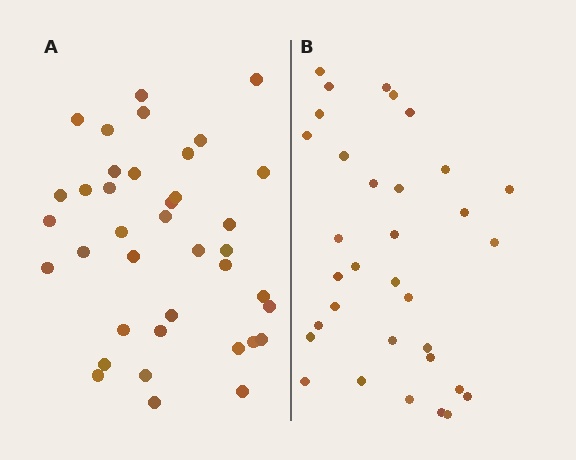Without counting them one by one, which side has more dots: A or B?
Region A (the left region) has more dots.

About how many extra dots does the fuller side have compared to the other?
Region A has about 5 more dots than region B.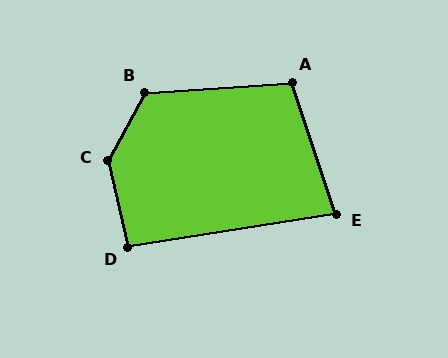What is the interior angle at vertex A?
Approximately 105 degrees (obtuse).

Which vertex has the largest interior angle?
C, at approximately 139 degrees.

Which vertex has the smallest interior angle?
E, at approximately 80 degrees.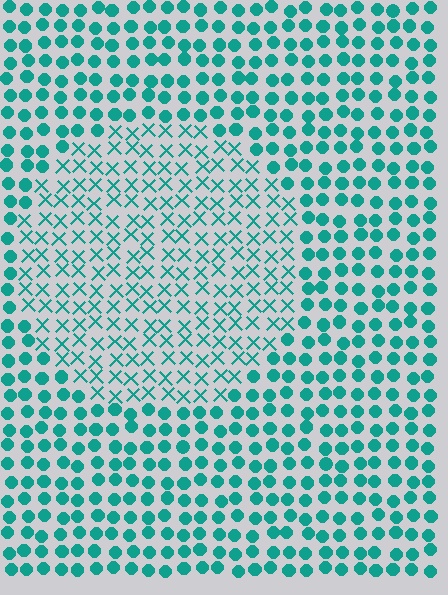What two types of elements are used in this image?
The image uses X marks inside the circle region and circles outside it.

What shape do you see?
I see a circle.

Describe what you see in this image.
The image is filled with small teal elements arranged in a uniform grid. A circle-shaped region contains X marks, while the surrounding area contains circles. The boundary is defined purely by the change in element shape.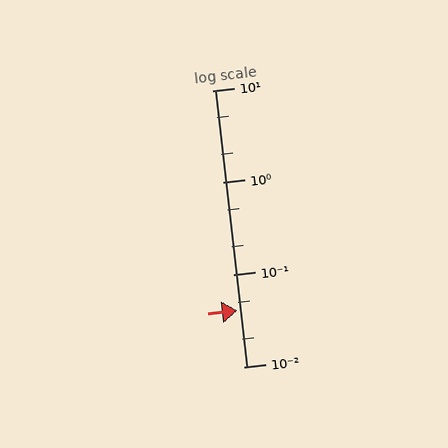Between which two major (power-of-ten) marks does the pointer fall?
The pointer is between 0.01 and 0.1.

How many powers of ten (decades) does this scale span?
The scale spans 3 decades, from 0.01 to 10.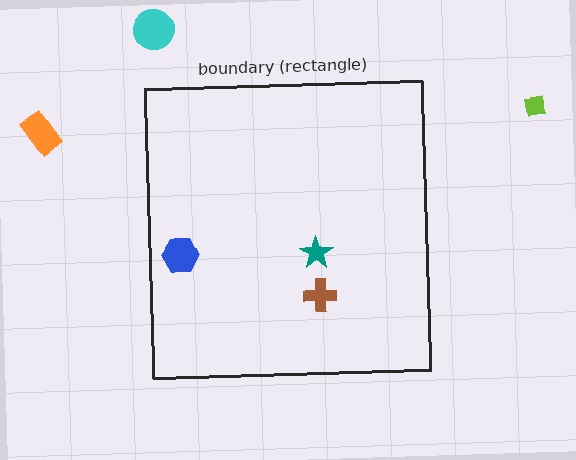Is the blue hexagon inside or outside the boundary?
Inside.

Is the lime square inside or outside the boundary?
Outside.